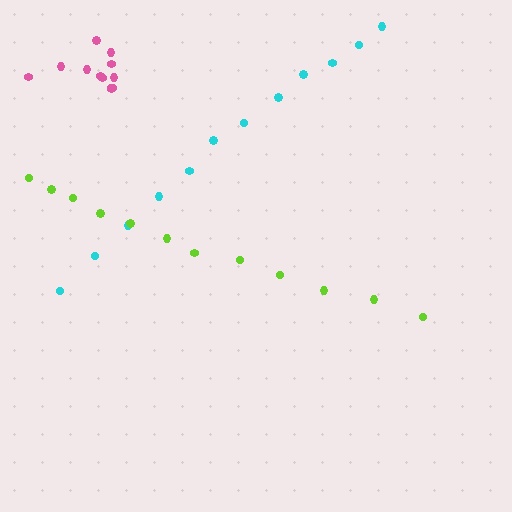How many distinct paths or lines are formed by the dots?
There are 3 distinct paths.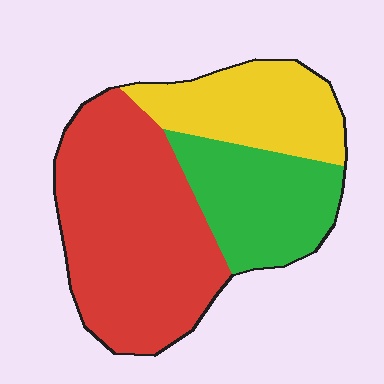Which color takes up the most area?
Red, at roughly 50%.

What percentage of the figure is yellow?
Yellow covers around 25% of the figure.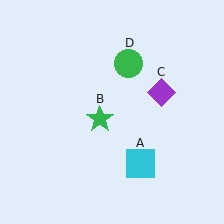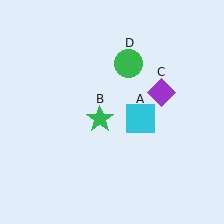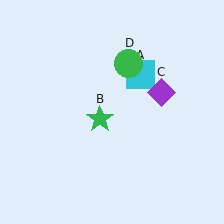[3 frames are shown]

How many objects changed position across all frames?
1 object changed position: cyan square (object A).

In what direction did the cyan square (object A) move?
The cyan square (object A) moved up.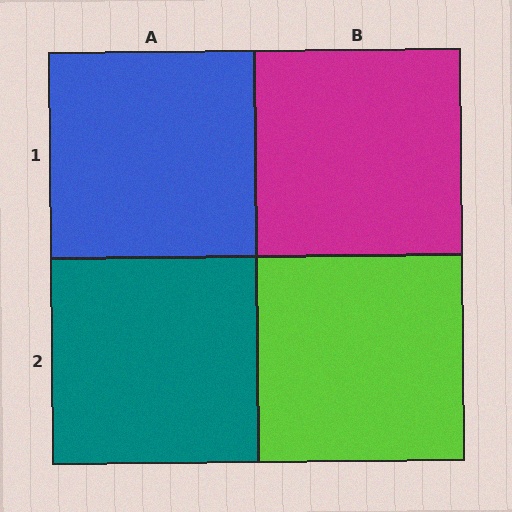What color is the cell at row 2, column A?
Teal.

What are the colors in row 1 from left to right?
Blue, magenta.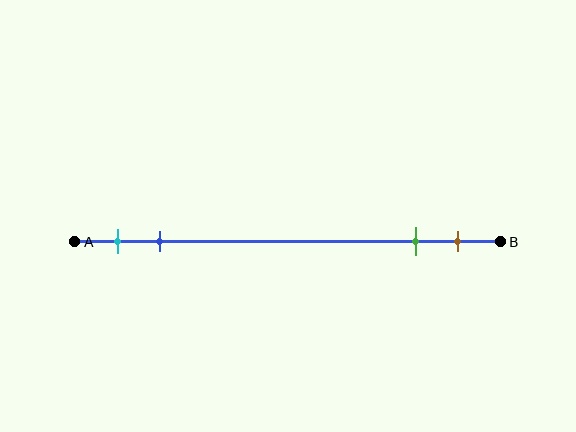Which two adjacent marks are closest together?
The green and brown marks are the closest adjacent pair.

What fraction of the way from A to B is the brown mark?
The brown mark is approximately 90% (0.9) of the way from A to B.